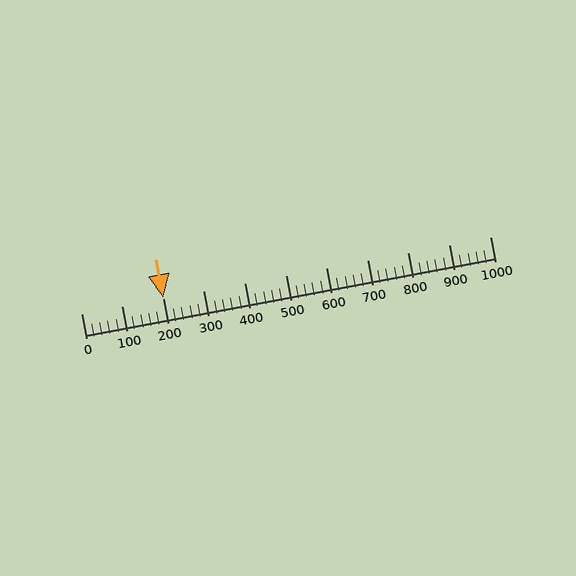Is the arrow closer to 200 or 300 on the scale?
The arrow is closer to 200.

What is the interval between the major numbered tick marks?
The major tick marks are spaced 100 units apart.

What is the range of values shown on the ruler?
The ruler shows values from 0 to 1000.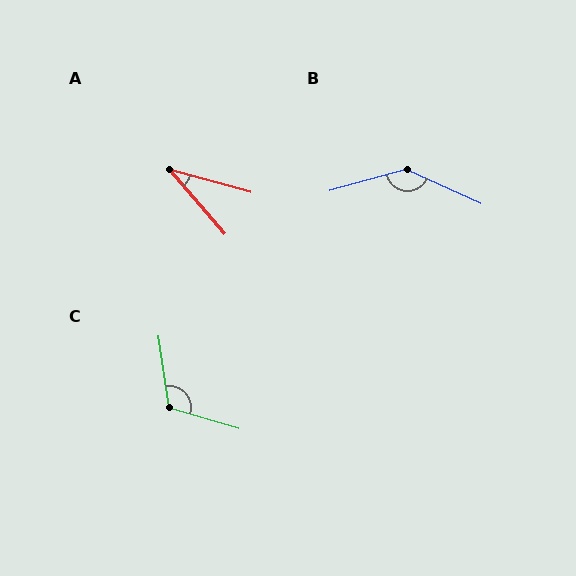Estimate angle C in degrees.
Approximately 115 degrees.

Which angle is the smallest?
A, at approximately 34 degrees.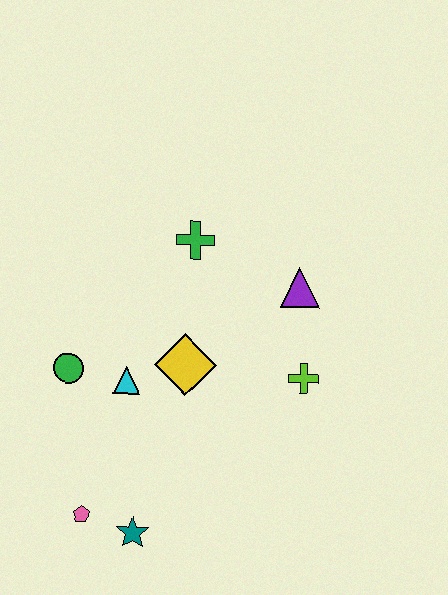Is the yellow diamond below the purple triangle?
Yes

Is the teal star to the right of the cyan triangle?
Yes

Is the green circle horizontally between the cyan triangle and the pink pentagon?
No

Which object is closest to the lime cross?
The purple triangle is closest to the lime cross.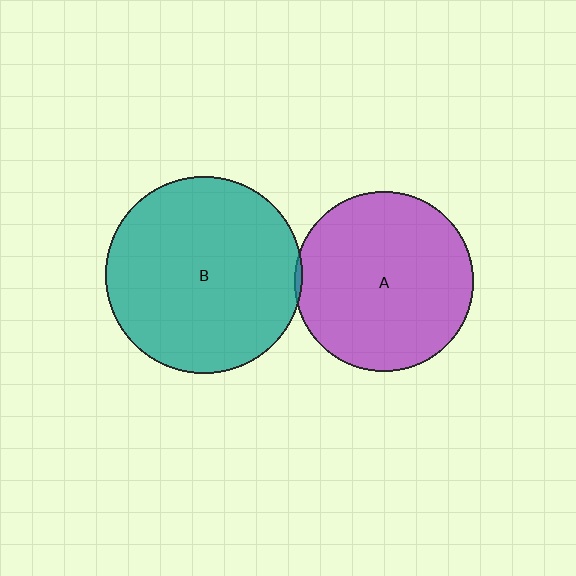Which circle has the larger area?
Circle B (teal).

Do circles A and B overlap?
Yes.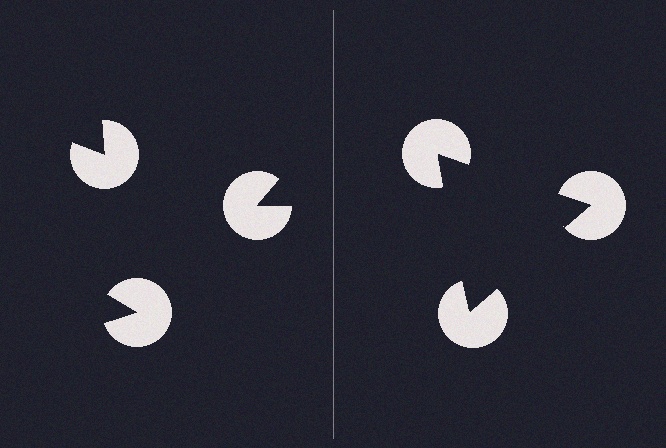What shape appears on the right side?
An illusory triangle.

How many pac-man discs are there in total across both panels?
6 — 3 on each side.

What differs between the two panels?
The pac-man discs are positioned identically on both sides; only the wedge orientations differ. On the right they align to a triangle; on the left they are misaligned.